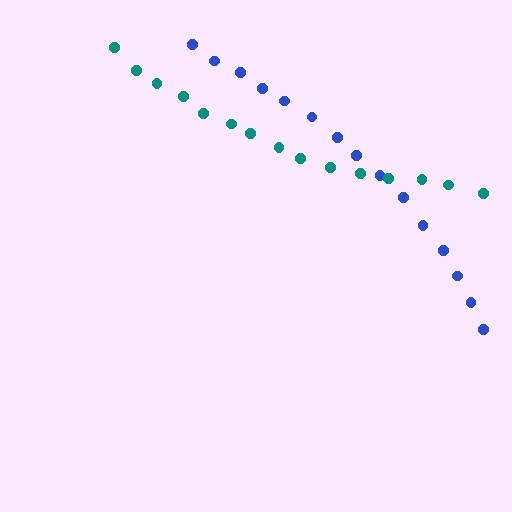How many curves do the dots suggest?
There are 2 distinct paths.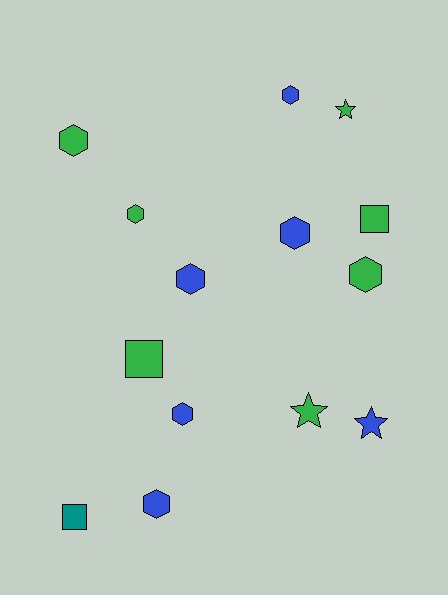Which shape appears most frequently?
Hexagon, with 8 objects.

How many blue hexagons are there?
There are 5 blue hexagons.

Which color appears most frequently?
Green, with 7 objects.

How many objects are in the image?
There are 14 objects.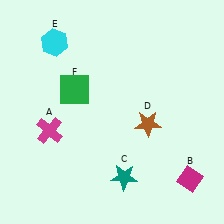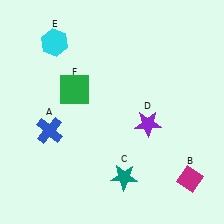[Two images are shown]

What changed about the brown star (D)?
In Image 1, D is brown. In Image 2, it changed to purple.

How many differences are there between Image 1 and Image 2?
There are 2 differences between the two images.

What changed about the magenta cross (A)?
In Image 1, A is magenta. In Image 2, it changed to blue.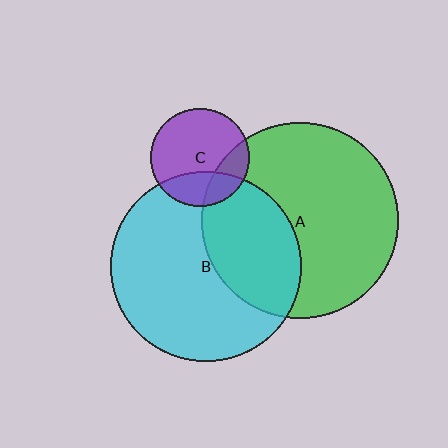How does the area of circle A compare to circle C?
Approximately 4.0 times.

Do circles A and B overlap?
Yes.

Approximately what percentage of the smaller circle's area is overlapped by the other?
Approximately 35%.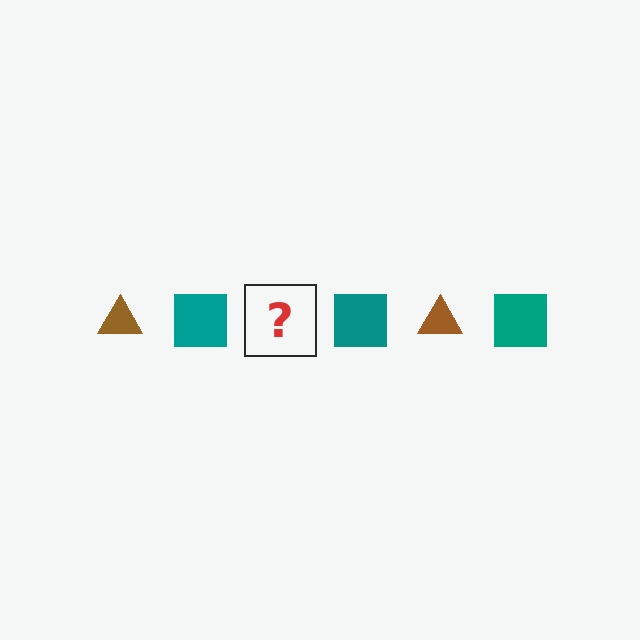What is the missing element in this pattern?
The missing element is a brown triangle.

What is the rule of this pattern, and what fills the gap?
The rule is that the pattern alternates between brown triangle and teal square. The gap should be filled with a brown triangle.